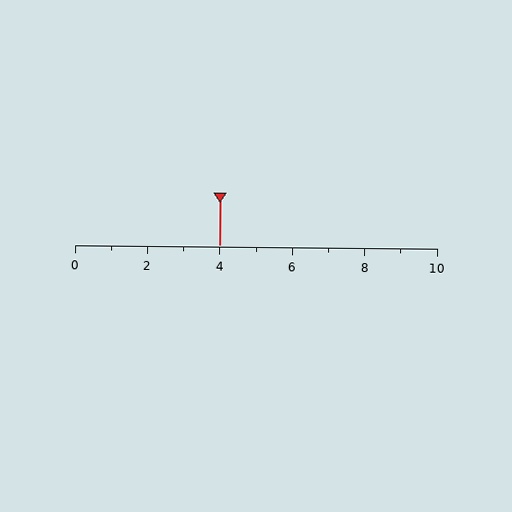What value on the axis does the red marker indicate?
The marker indicates approximately 4.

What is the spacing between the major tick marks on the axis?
The major ticks are spaced 2 apart.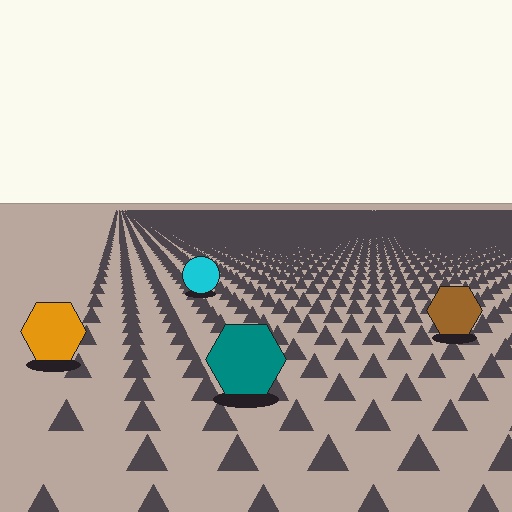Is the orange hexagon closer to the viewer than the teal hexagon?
No. The teal hexagon is closer — you can tell from the texture gradient: the ground texture is coarser near it.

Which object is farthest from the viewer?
The cyan circle is farthest from the viewer. It appears smaller and the ground texture around it is denser.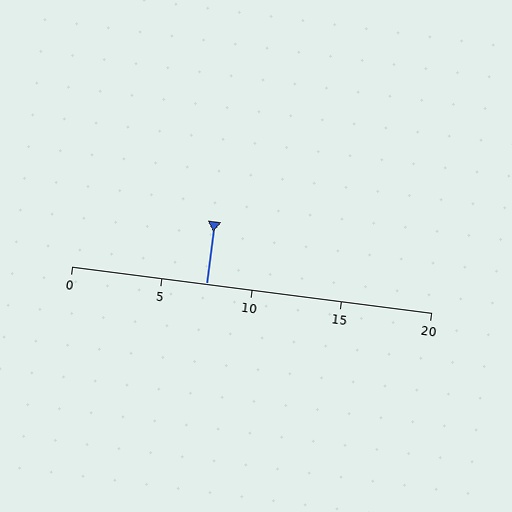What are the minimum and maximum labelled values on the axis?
The axis runs from 0 to 20.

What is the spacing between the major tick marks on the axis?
The major ticks are spaced 5 apart.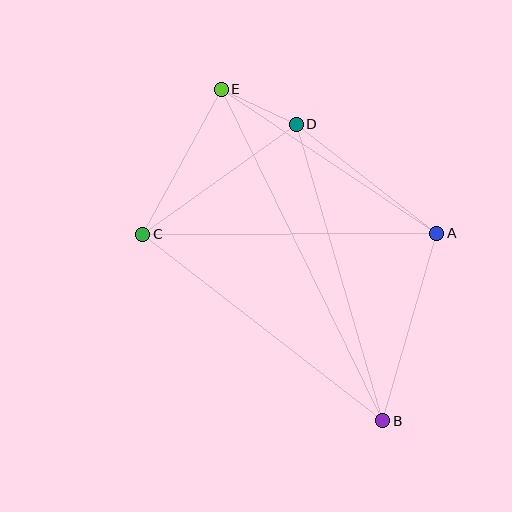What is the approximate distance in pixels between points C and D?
The distance between C and D is approximately 189 pixels.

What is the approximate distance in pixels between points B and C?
The distance between B and C is approximately 304 pixels.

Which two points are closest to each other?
Points D and E are closest to each other.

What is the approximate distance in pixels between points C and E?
The distance between C and E is approximately 165 pixels.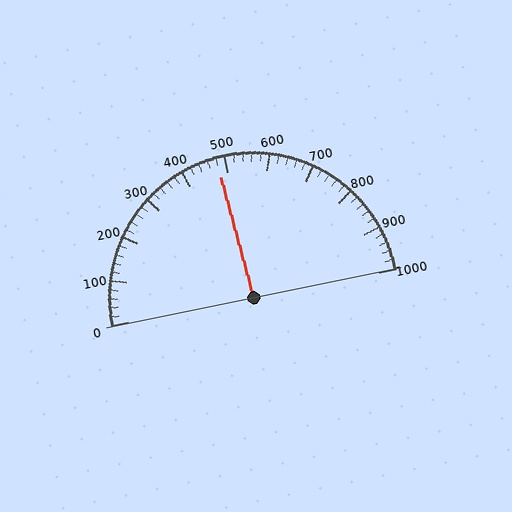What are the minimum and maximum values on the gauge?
The gauge ranges from 0 to 1000.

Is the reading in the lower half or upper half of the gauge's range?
The reading is in the lower half of the range (0 to 1000).